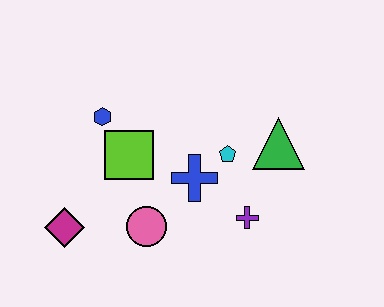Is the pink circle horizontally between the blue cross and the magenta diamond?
Yes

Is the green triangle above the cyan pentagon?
Yes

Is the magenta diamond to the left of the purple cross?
Yes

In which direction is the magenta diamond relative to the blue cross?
The magenta diamond is to the left of the blue cross.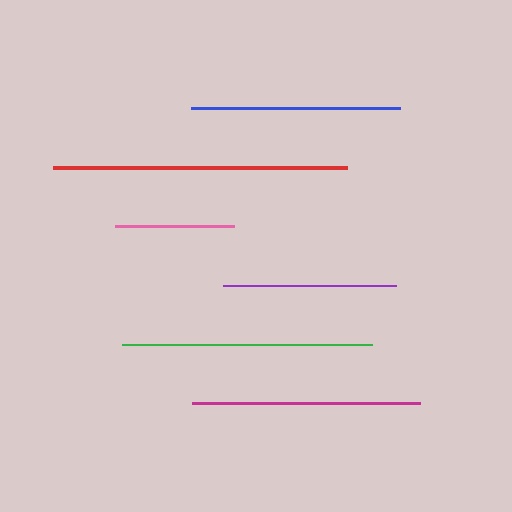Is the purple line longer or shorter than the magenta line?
The magenta line is longer than the purple line.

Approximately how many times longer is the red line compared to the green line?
The red line is approximately 1.2 times the length of the green line.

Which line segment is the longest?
The red line is the longest at approximately 294 pixels.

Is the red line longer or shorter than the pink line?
The red line is longer than the pink line.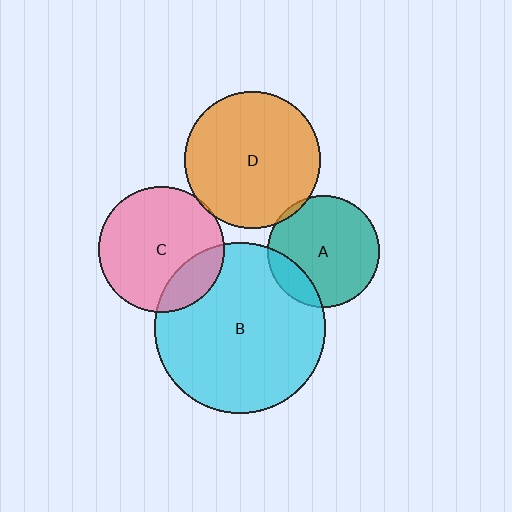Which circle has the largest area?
Circle B (cyan).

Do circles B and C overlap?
Yes.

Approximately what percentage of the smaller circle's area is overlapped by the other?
Approximately 20%.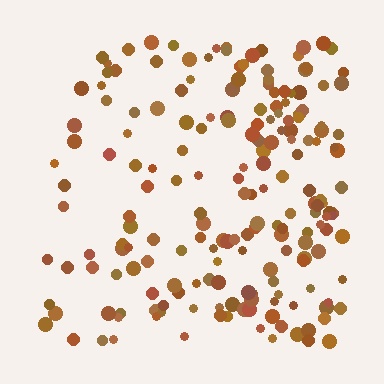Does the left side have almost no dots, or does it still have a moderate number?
Still a moderate number, just noticeably fewer than the right.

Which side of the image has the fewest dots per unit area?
The left.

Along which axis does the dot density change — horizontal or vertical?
Horizontal.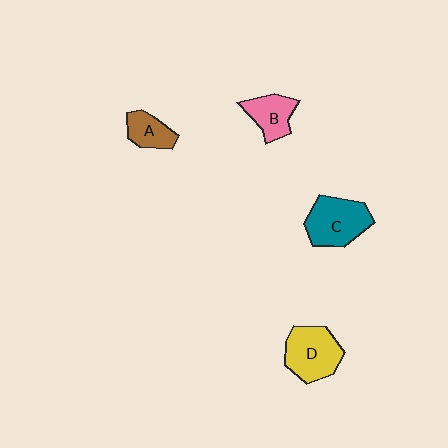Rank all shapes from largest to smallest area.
From largest to smallest: C (teal), D (yellow), B (pink), A (brown).